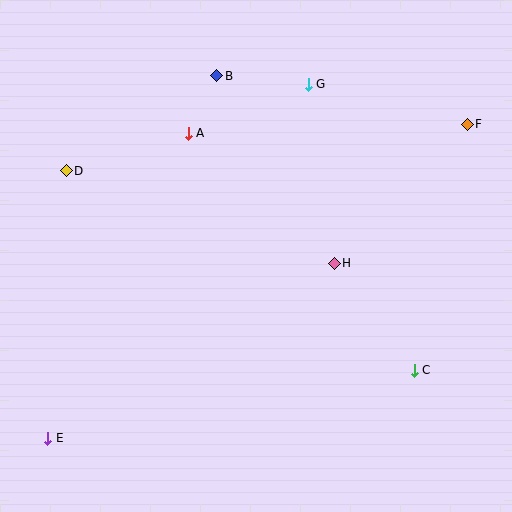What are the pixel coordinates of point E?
Point E is at (48, 438).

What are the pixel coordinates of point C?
Point C is at (414, 370).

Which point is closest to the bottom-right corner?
Point C is closest to the bottom-right corner.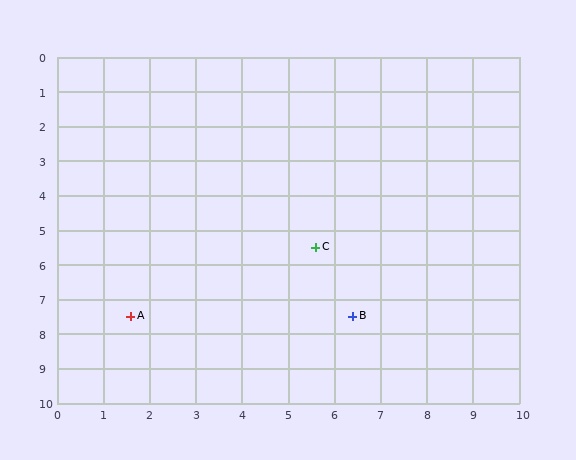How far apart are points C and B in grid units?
Points C and B are about 2.2 grid units apart.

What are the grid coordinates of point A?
Point A is at approximately (1.6, 7.5).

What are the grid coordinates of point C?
Point C is at approximately (5.6, 5.5).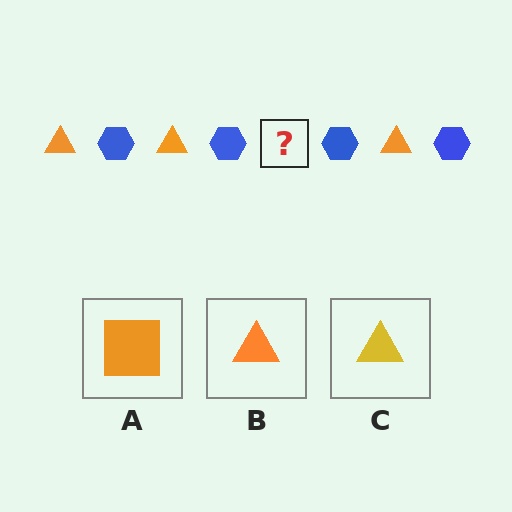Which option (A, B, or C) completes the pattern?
B.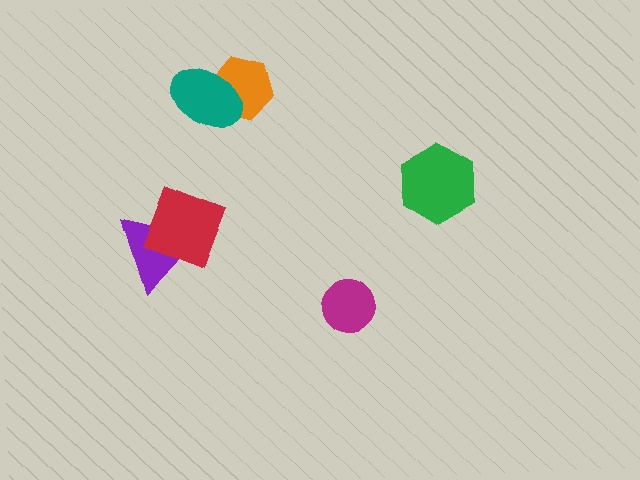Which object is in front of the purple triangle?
The red square is in front of the purple triangle.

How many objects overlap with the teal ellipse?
1 object overlaps with the teal ellipse.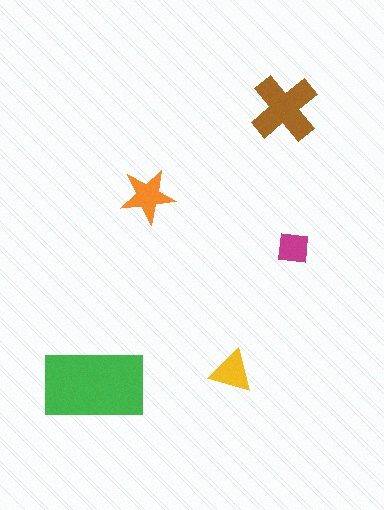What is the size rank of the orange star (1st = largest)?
3rd.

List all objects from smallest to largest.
The magenta square, the yellow triangle, the orange star, the brown cross, the green rectangle.